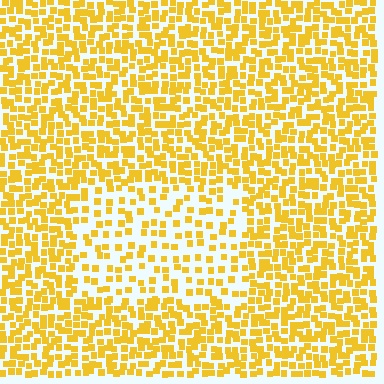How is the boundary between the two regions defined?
The boundary is defined by a change in element density (approximately 2.0x ratio). All elements are the same color, size, and shape.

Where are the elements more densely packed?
The elements are more densely packed outside the rectangle boundary.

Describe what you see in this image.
The image contains small yellow elements arranged at two different densities. A rectangle-shaped region is visible where the elements are less densely packed than the surrounding area.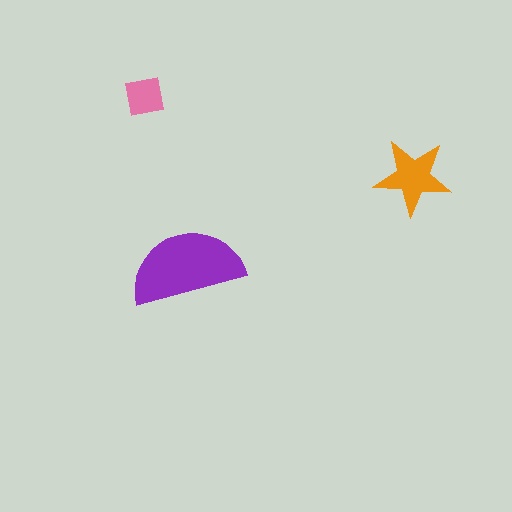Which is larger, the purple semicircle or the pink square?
The purple semicircle.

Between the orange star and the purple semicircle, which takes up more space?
The purple semicircle.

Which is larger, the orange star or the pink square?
The orange star.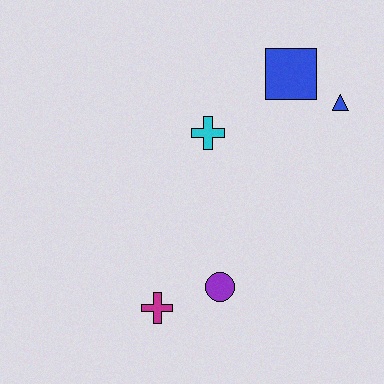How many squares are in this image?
There is 1 square.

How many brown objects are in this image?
There are no brown objects.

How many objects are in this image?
There are 5 objects.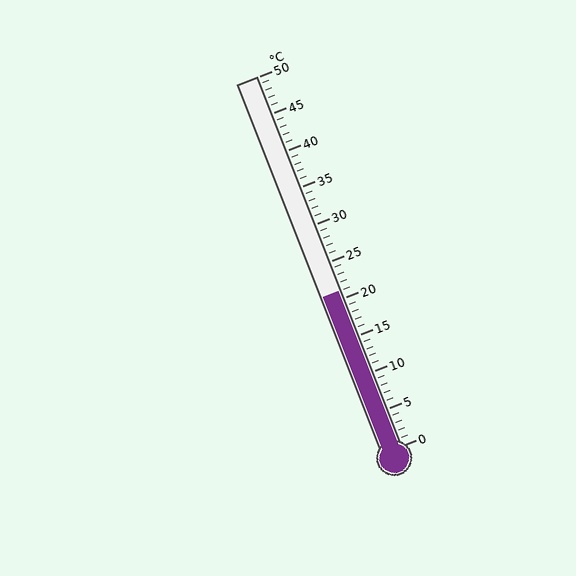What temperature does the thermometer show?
The thermometer shows approximately 21°C.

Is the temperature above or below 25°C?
The temperature is below 25°C.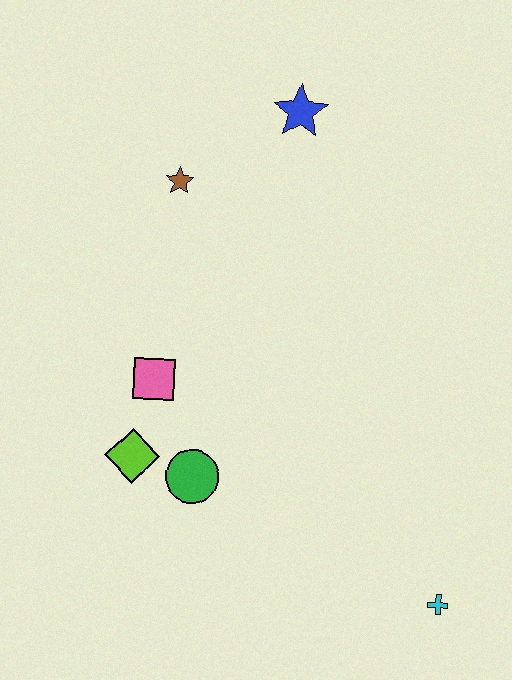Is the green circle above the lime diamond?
No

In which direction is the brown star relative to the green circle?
The brown star is above the green circle.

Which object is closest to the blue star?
The brown star is closest to the blue star.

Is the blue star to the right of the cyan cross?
No